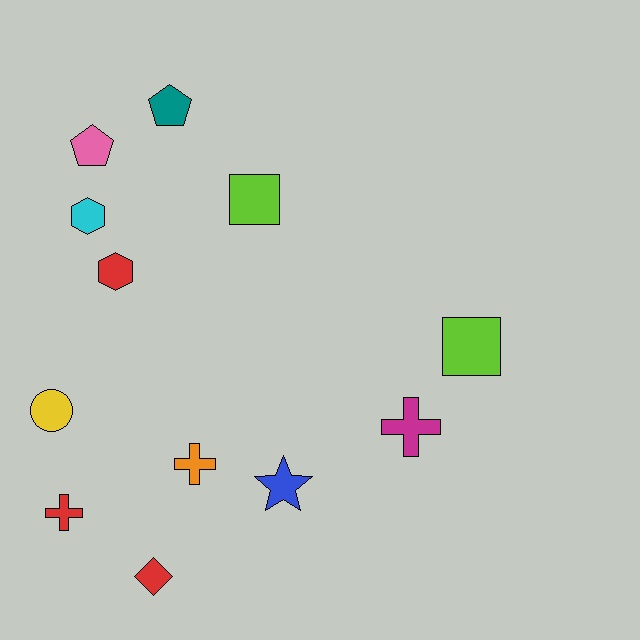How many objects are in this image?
There are 12 objects.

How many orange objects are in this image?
There is 1 orange object.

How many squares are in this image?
There are 2 squares.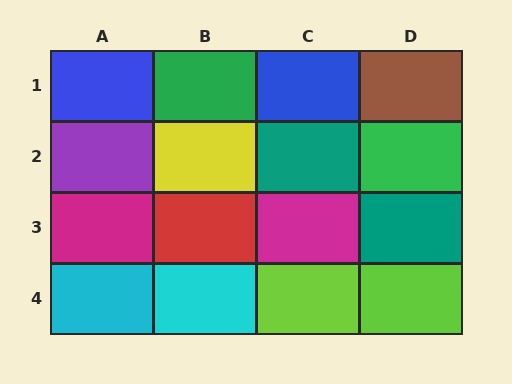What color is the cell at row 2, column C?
Teal.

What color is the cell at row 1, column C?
Blue.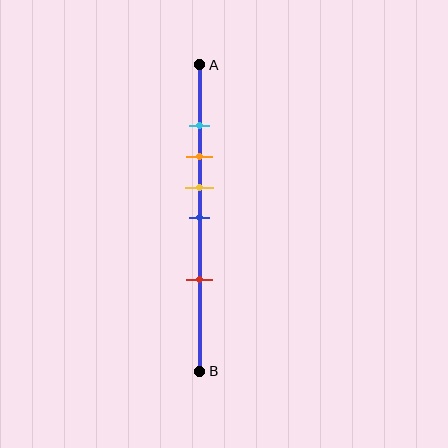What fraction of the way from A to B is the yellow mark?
The yellow mark is approximately 40% (0.4) of the way from A to B.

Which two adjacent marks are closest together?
The cyan and orange marks are the closest adjacent pair.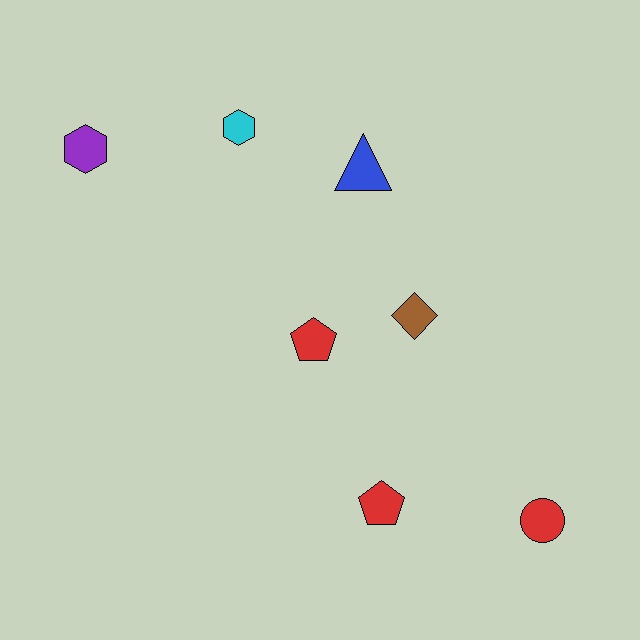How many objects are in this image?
There are 7 objects.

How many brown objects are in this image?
There is 1 brown object.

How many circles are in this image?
There is 1 circle.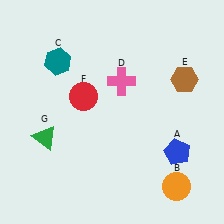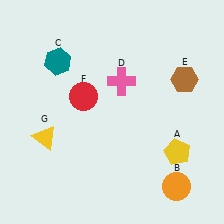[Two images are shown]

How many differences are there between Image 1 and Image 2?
There are 2 differences between the two images.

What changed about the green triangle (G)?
In Image 1, G is green. In Image 2, it changed to yellow.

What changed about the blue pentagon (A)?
In Image 1, A is blue. In Image 2, it changed to yellow.